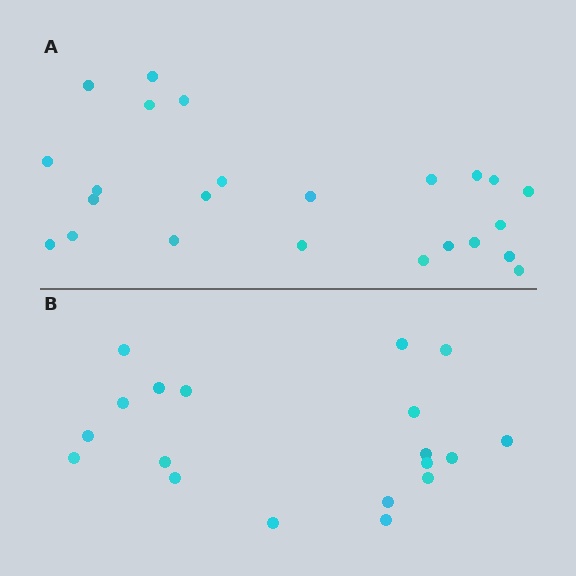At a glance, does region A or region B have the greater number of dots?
Region A (the top region) has more dots.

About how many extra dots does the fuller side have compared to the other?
Region A has about 5 more dots than region B.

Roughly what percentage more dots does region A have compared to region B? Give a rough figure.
About 25% more.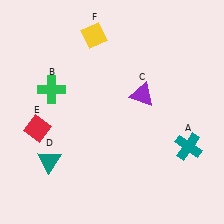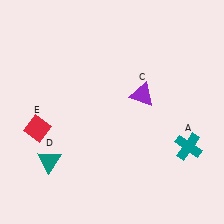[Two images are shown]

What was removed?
The yellow diamond (F), the green cross (B) were removed in Image 2.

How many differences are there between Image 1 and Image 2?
There are 2 differences between the two images.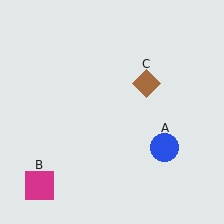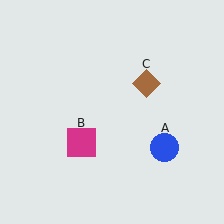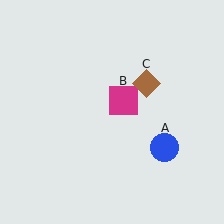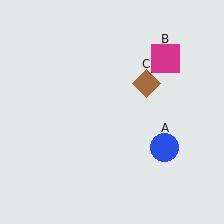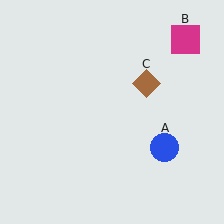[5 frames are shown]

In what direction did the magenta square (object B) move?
The magenta square (object B) moved up and to the right.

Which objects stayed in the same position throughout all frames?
Blue circle (object A) and brown diamond (object C) remained stationary.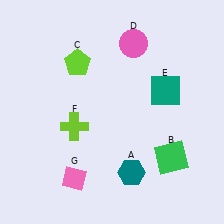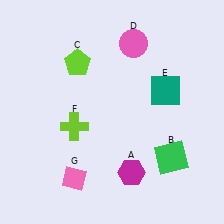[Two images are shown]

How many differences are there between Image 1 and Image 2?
There is 1 difference between the two images.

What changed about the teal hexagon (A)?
In Image 1, A is teal. In Image 2, it changed to magenta.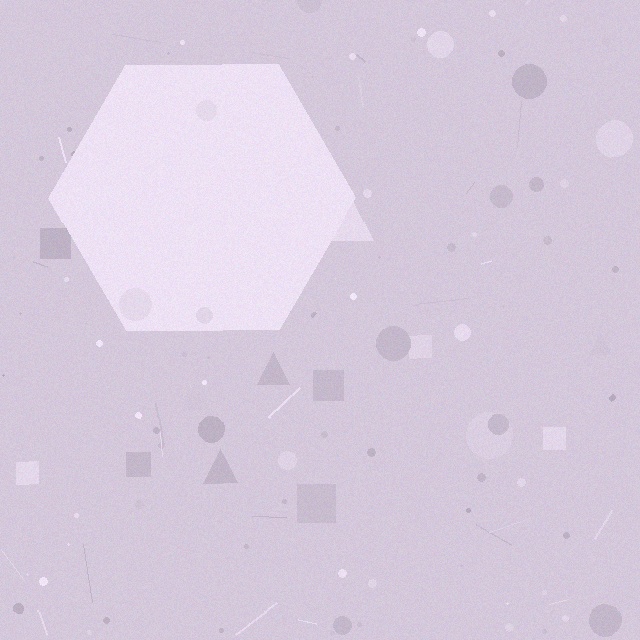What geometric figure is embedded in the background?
A hexagon is embedded in the background.